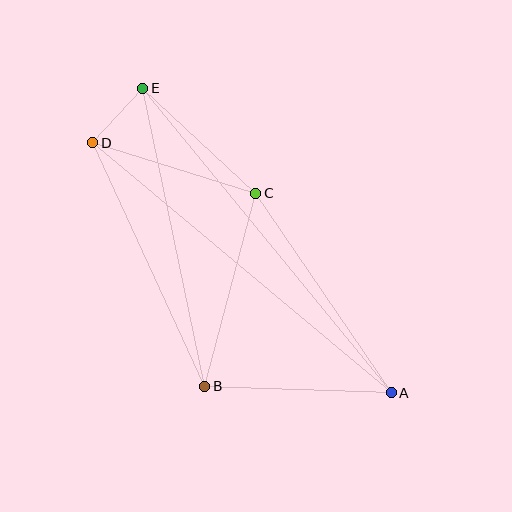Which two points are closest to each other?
Points D and E are closest to each other.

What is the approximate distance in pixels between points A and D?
The distance between A and D is approximately 389 pixels.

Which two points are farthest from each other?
Points A and E are farthest from each other.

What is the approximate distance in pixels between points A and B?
The distance between A and B is approximately 186 pixels.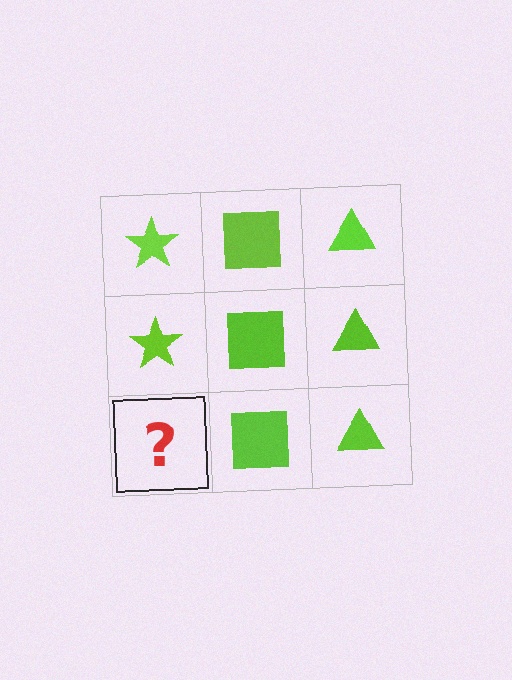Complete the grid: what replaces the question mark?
The question mark should be replaced with a lime star.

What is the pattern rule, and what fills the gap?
The rule is that each column has a consistent shape. The gap should be filled with a lime star.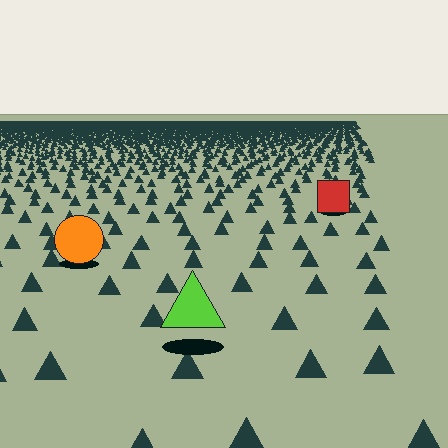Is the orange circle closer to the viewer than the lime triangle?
No. The lime triangle is closer — you can tell from the texture gradient: the ground texture is coarser near it.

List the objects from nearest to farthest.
From nearest to farthest: the lime triangle, the orange circle, the red square.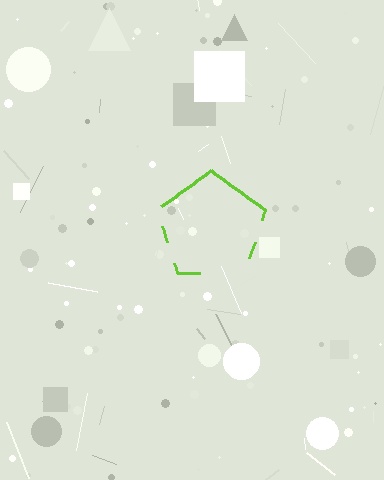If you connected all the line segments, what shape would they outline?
They would outline a pentagon.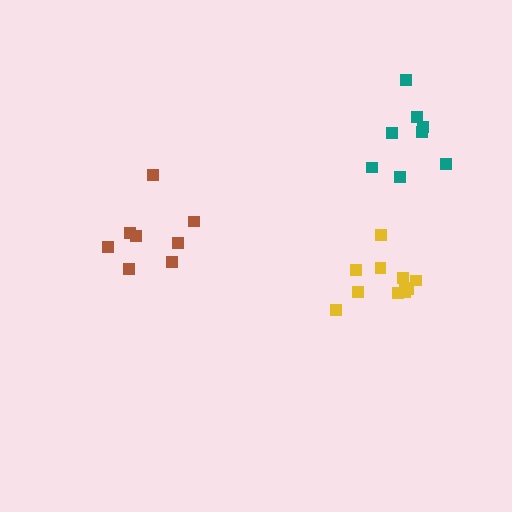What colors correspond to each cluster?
The clusters are colored: yellow, teal, brown.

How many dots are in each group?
Group 1: 11 dots, Group 2: 8 dots, Group 3: 8 dots (27 total).